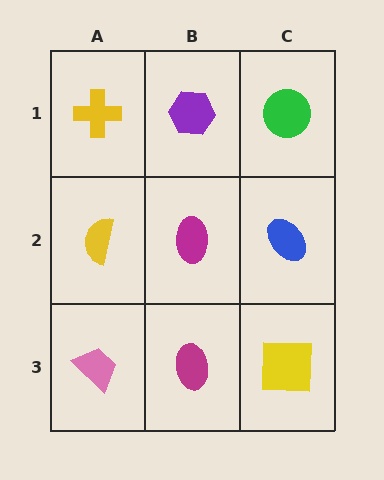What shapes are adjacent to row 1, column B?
A magenta ellipse (row 2, column B), a yellow cross (row 1, column A), a green circle (row 1, column C).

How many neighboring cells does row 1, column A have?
2.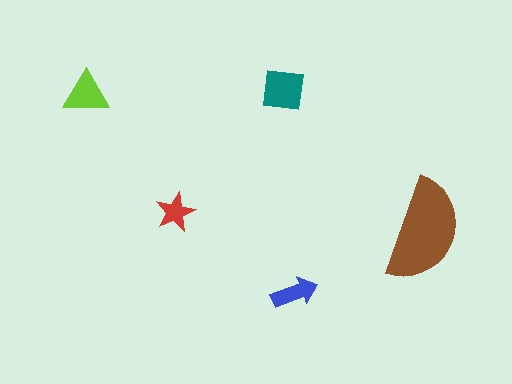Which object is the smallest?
The red star.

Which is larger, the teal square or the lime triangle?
The teal square.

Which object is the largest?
The brown semicircle.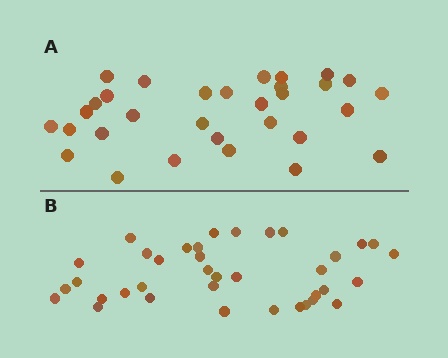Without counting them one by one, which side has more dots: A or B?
Region B (the bottom region) has more dots.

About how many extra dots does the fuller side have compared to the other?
Region B has about 6 more dots than region A.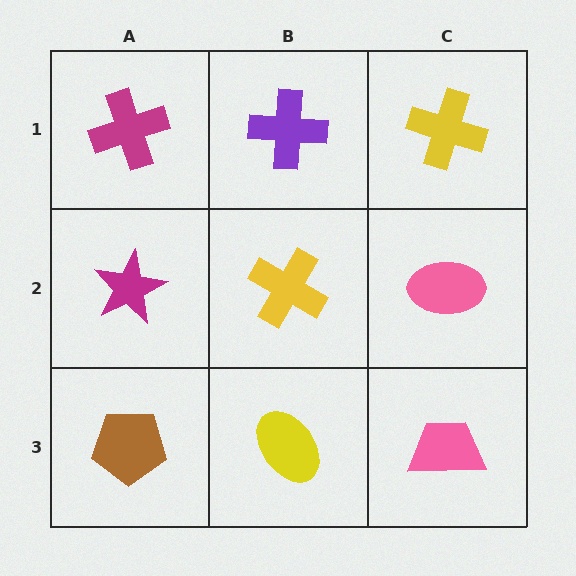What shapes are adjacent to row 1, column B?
A yellow cross (row 2, column B), a magenta cross (row 1, column A), a yellow cross (row 1, column C).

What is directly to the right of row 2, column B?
A pink ellipse.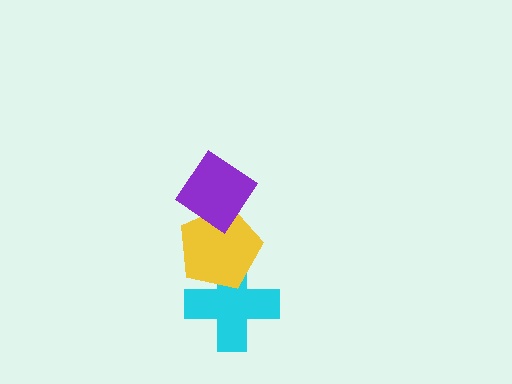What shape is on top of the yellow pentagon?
The purple diamond is on top of the yellow pentagon.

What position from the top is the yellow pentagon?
The yellow pentagon is 2nd from the top.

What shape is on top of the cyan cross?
The yellow pentagon is on top of the cyan cross.